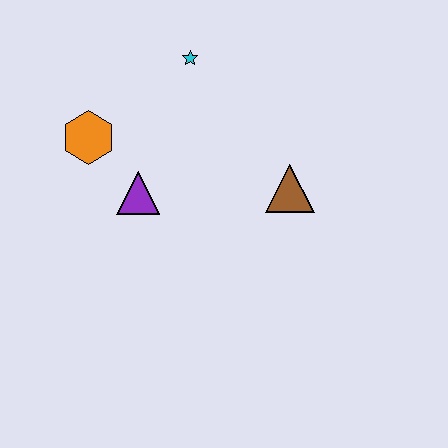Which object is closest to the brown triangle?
The purple triangle is closest to the brown triangle.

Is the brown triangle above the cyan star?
No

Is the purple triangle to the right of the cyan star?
No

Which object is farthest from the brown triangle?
The orange hexagon is farthest from the brown triangle.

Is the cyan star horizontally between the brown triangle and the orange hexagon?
Yes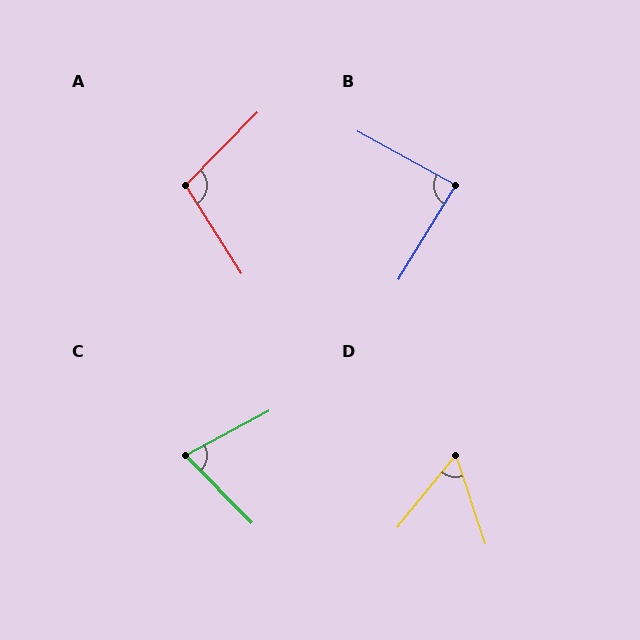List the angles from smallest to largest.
D (57°), C (74°), B (88°), A (103°).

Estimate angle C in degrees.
Approximately 74 degrees.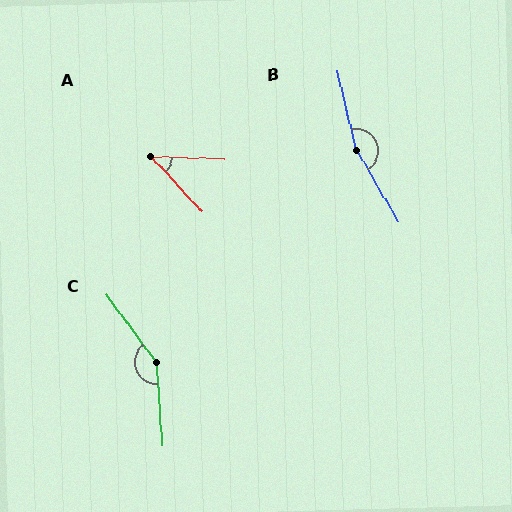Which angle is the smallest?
A, at approximately 46 degrees.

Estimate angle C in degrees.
Approximately 148 degrees.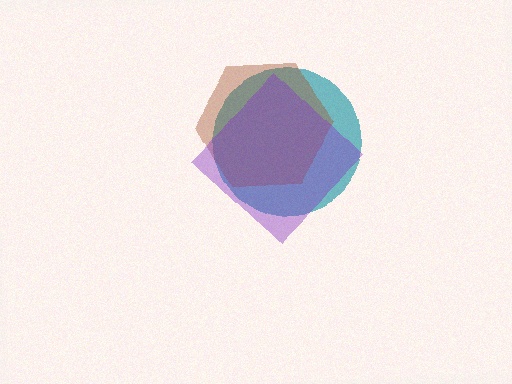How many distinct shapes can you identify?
There are 3 distinct shapes: a teal circle, a brown hexagon, a purple diamond.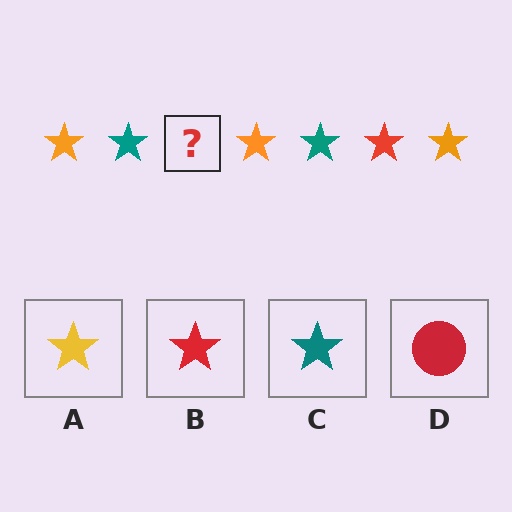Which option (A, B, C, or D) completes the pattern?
B.